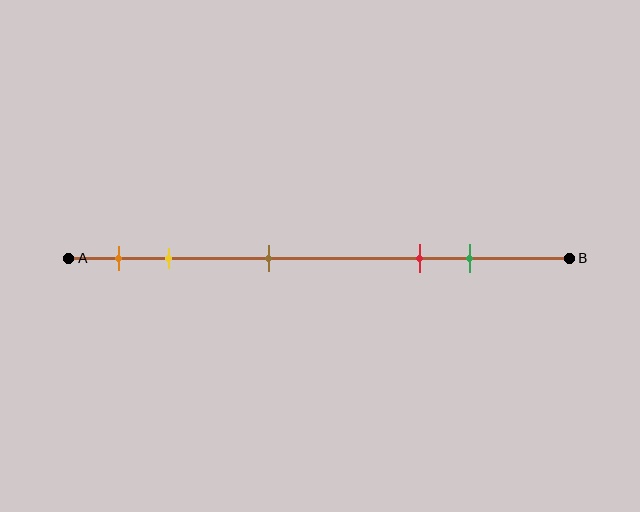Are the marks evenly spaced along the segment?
No, the marks are not evenly spaced.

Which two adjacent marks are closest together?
The orange and yellow marks are the closest adjacent pair.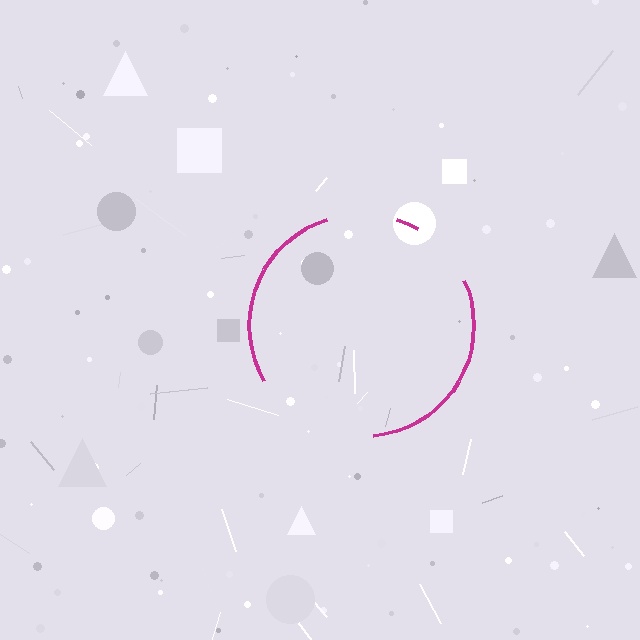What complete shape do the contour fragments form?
The contour fragments form a circle.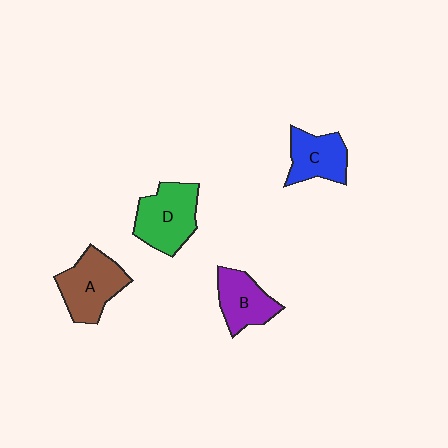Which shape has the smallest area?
Shape C (blue).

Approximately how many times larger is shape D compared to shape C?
Approximately 1.3 times.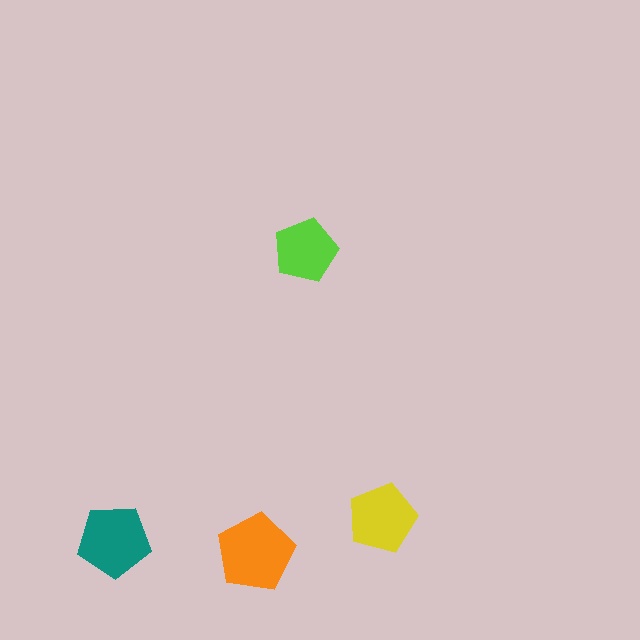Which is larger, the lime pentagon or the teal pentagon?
The teal one.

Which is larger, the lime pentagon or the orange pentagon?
The orange one.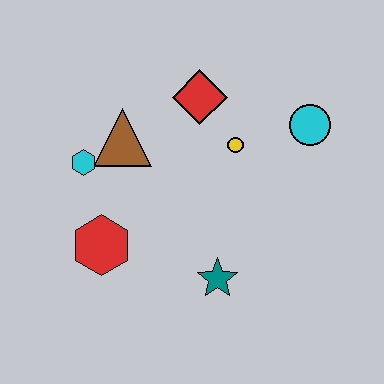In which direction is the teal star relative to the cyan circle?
The teal star is below the cyan circle.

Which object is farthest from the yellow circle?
The red hexagon is farthest from the yellow circle.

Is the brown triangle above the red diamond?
No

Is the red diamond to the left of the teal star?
Yes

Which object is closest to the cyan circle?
The yellow circle is closest to the cyan circle.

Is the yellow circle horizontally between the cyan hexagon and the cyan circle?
Yes